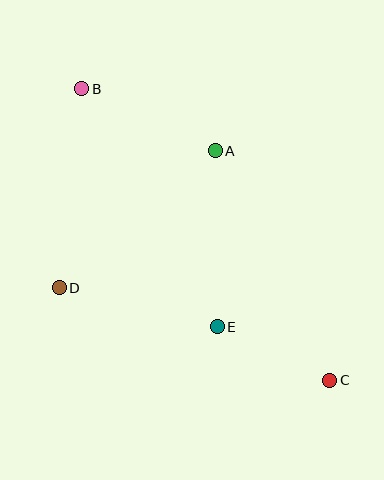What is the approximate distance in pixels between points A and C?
The distance between A and C is approximately 257 pixels.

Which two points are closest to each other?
Points C and E are closest to each other.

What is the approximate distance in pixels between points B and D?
The distance between B and D is approximately 200 pixels.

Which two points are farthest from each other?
Points B and C are farthest from each other.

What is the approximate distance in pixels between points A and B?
The distance between A and B is approximately 147 pixels.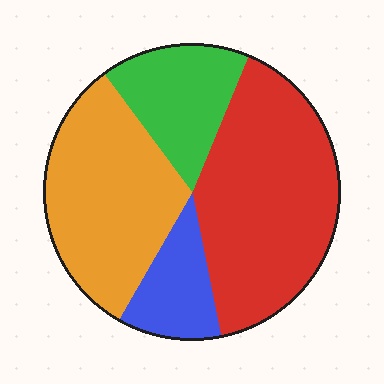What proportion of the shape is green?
Green covers about 15% of the shape.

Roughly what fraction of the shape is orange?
Orange covers about 30% of the shape.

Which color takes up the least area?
Blue, at roughly 10%.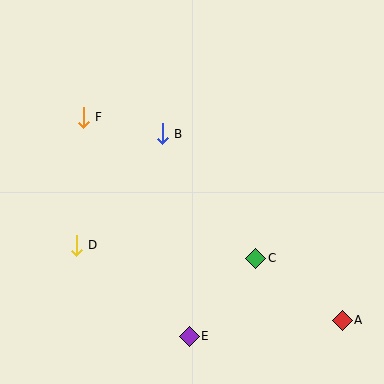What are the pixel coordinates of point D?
Point D is at (76, 245).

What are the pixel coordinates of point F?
Point F is at (83, 117).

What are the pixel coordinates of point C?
Point C is at (256, 258).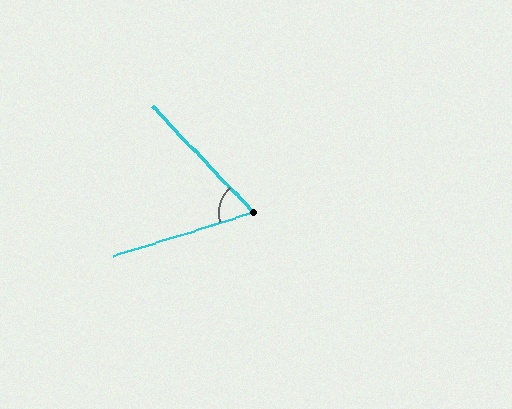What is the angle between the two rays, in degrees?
Approximately 64 degrees.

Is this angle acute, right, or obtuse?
It is acute.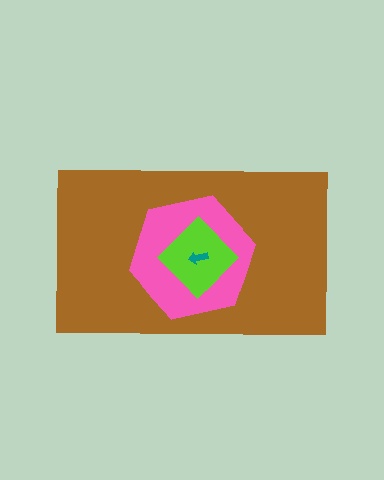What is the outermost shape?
The brown rectangle.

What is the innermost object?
The teal arrow.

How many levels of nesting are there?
4.